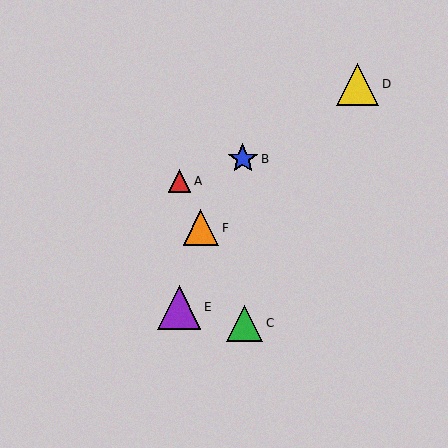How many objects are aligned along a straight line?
3 objects (A, C, F) are aligned along a straight line.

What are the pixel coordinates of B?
Object B is at (243, 159).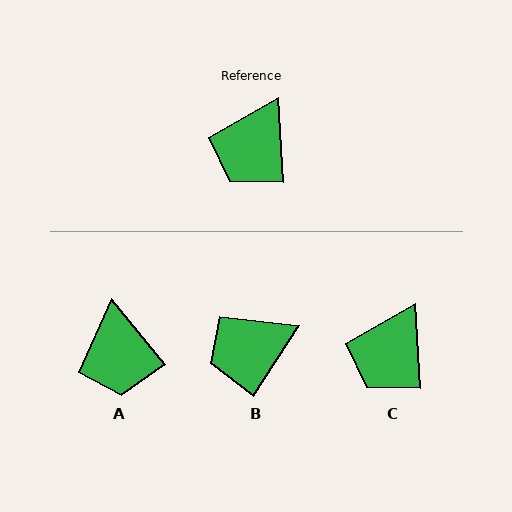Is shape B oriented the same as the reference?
No, it is off by about 36 degrees.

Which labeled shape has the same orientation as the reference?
C.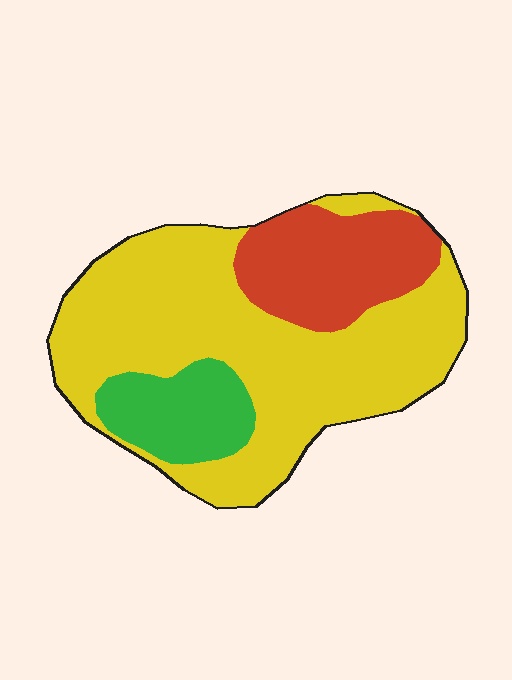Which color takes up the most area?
Yellow, at roughly 65%.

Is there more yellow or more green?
Yellow.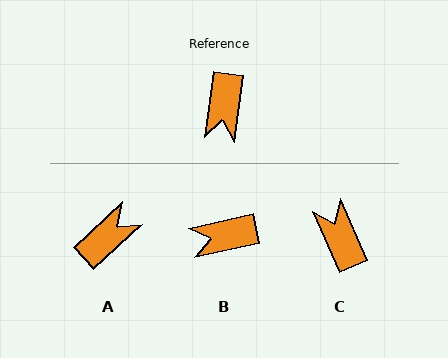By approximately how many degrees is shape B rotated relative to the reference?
Approximately 70 degrees clockwise.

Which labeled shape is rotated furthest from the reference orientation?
C, about 148 degrees away.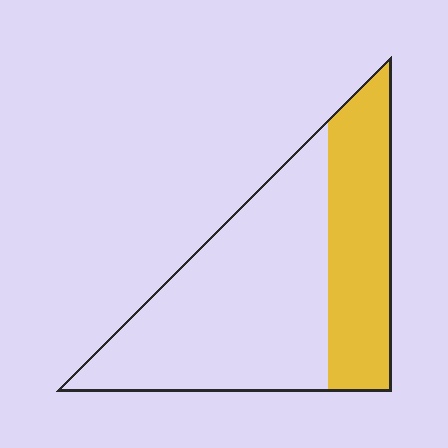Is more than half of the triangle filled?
No.